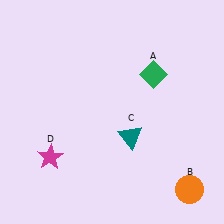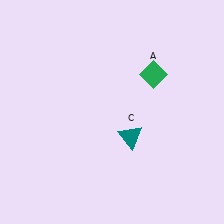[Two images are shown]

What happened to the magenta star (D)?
The magenta star (D) was removed in Image 2. It was in the bottom-left area of Image 1.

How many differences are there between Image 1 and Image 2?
There are 2 differences between the two images.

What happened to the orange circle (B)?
The orange circle (B) was removed in Image 2. It was in the bottom-right area of Image 1.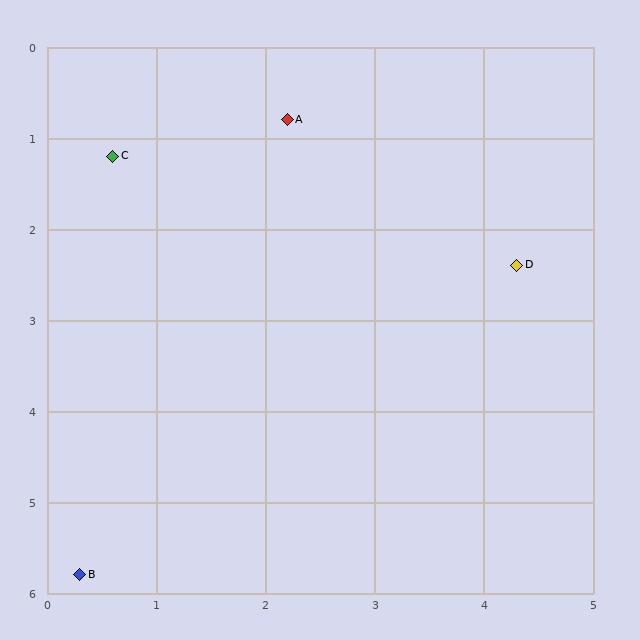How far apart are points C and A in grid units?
Points C and A are about 1.6 grid units apart.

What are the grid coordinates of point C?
Point C is at approximately (0.6, 1.2).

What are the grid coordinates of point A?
Point A is at approximately (2.2, 0.8).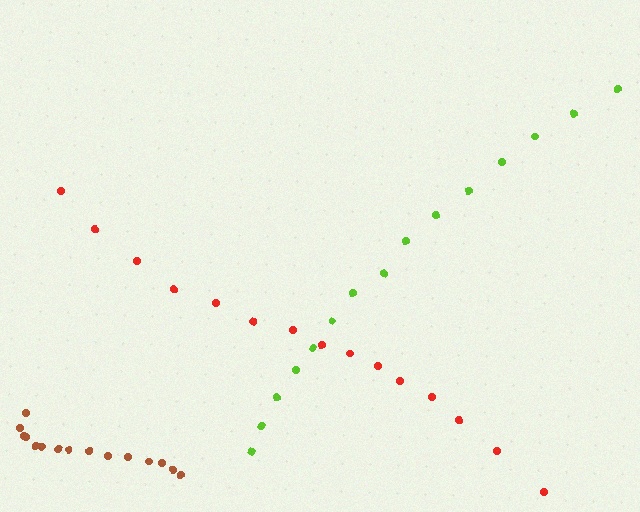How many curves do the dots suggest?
There are 3 distinct paths.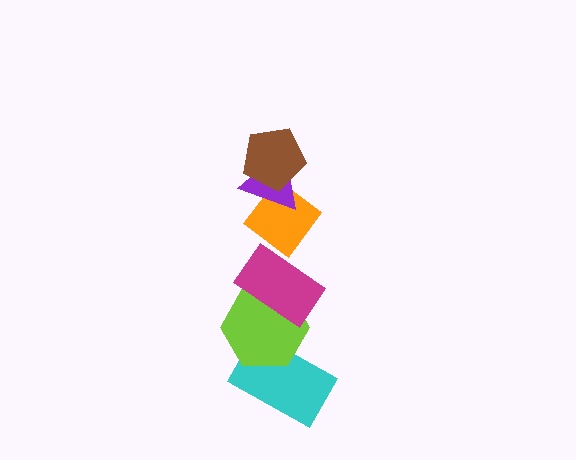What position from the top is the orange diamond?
The orange diamond is 3rd from the top.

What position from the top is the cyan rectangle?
The cyan rectangle is 6th from the top.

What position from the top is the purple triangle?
The purple triangle is 2nd from the top.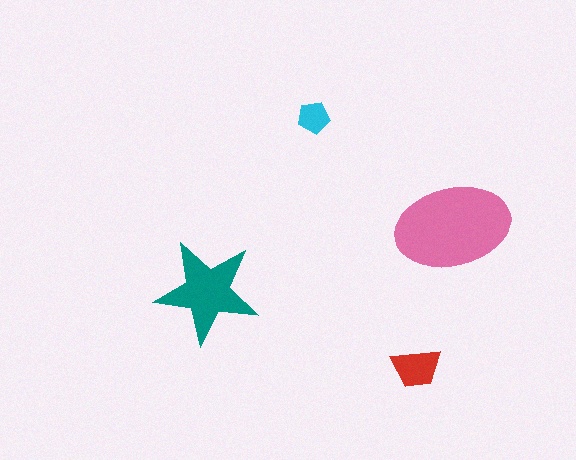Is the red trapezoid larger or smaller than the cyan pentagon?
Larger.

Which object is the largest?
The pink ellipse.